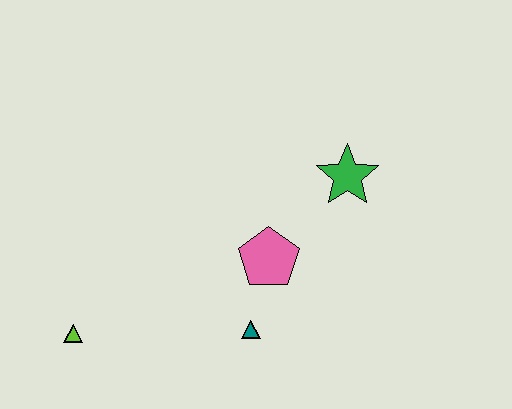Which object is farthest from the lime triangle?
The green star is farthest from the lime triangle.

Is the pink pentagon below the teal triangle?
No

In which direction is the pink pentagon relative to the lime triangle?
The pink pentagon is to the right of the lime triangle.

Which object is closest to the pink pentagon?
The teal triangle is closest to the pink pentagon.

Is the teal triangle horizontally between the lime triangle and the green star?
Yes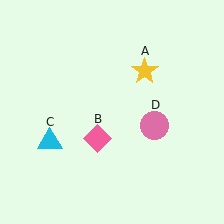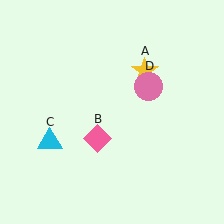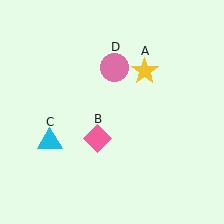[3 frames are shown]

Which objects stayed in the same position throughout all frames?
Yellow star (object A) and pink diamond (object B) and cyan triangle (object C) remained stationary.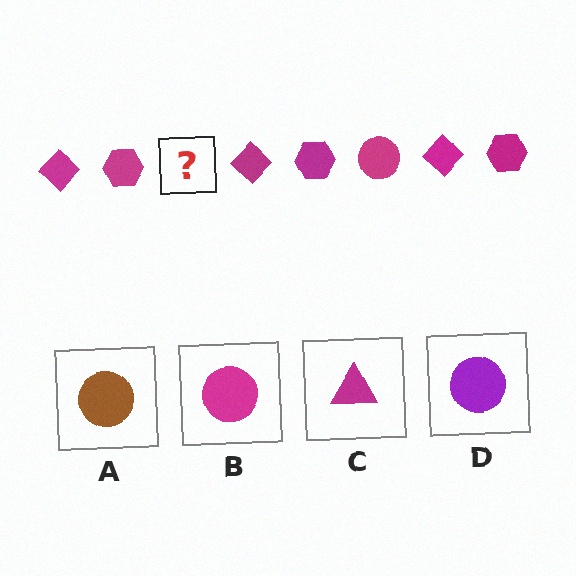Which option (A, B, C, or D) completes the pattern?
B.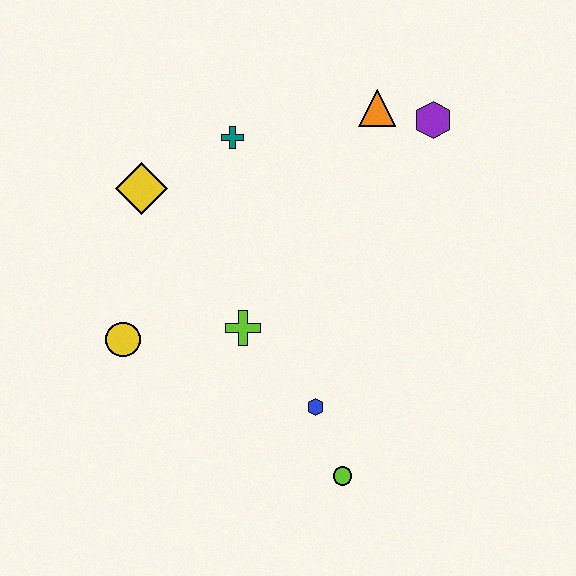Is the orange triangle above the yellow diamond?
Yes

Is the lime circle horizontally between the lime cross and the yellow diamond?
No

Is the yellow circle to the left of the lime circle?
Yes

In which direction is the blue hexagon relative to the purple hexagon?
The blue hexagon is below the purple hexagon.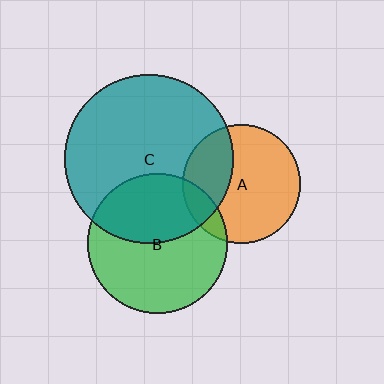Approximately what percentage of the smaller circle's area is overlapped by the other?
Approximately 40%.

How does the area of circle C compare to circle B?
Approximately 1.5 times.